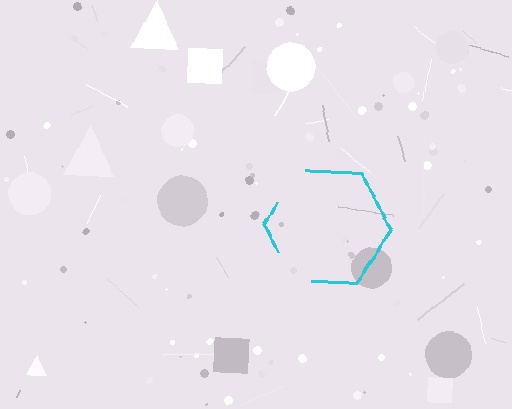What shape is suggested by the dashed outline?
The dashed outline suggests a hexagon.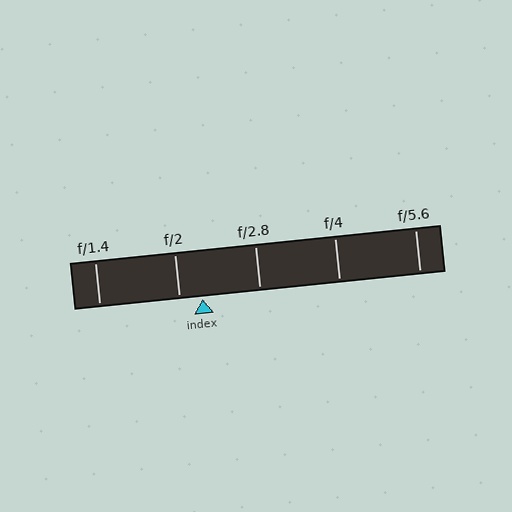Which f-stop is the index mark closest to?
The index mark is closest to f/2.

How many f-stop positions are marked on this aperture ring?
There are 5 f-stop positions marked.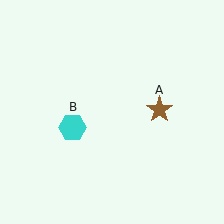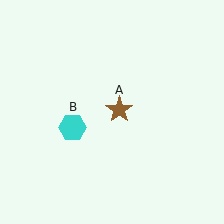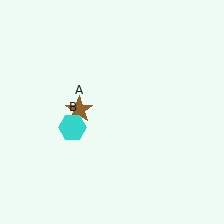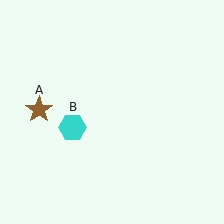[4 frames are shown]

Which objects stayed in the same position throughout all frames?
Cyan hexagon (object B) remained stationary.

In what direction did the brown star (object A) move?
The brown star (object A) moved left.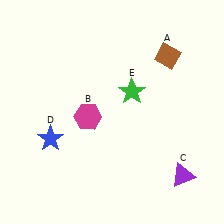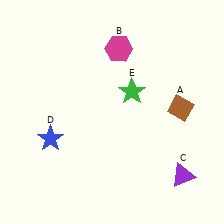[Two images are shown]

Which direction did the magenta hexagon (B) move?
The magenta hexagon (B) moved up.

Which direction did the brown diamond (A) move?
The brown diamond (A) moved down.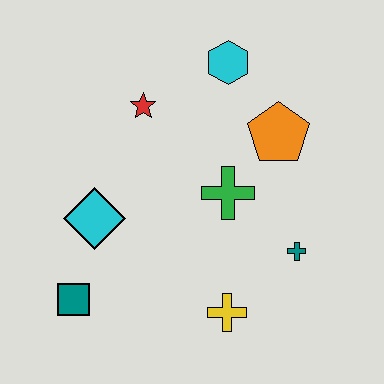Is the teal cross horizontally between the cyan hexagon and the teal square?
No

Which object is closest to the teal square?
The cyan diamond is closest to the teal square.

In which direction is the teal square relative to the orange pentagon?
The teal square is to the left of the orange pentagon.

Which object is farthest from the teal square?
The cyan hexagon is farthest from the teal square.